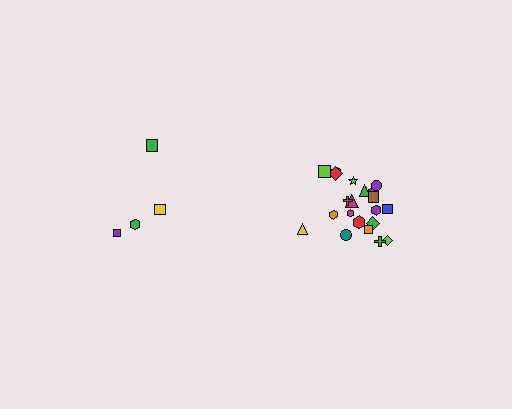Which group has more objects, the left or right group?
The right group.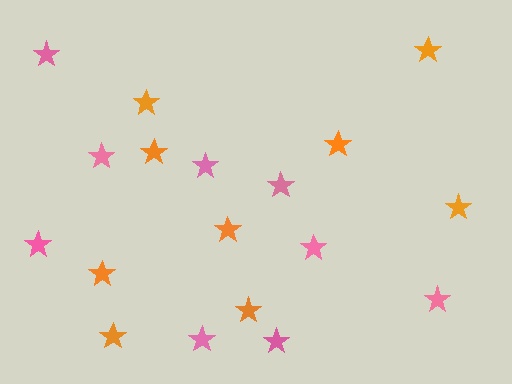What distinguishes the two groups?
There are 2 groups: one group of pink stars (9) and one group of orange stars (9).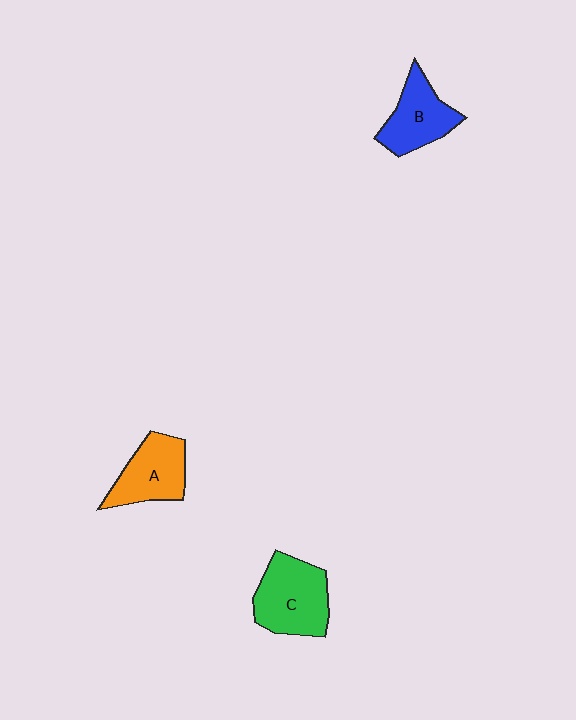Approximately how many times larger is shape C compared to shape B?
Approximately 1.3 times.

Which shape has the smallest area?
Shape B (blue).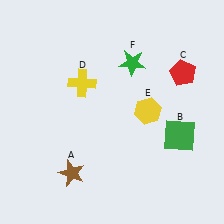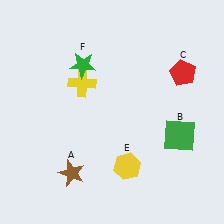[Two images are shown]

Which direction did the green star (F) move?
The green star (F) moved left.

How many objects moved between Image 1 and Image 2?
2 objects moved between the two images.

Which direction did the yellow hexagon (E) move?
The yellow hexagon (E) moved down.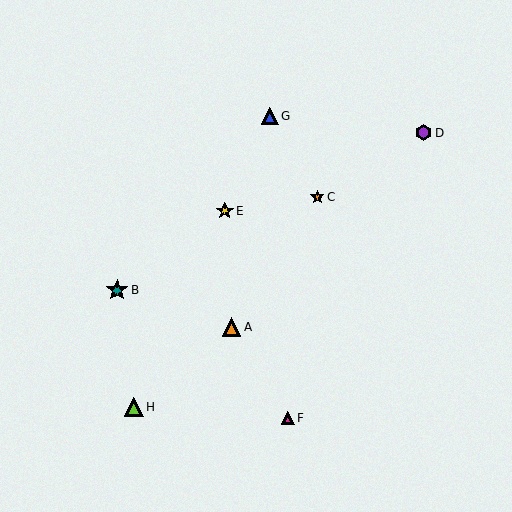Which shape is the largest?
The teal star (labeled B) is the largest.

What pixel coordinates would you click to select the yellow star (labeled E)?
Click at (225, 211) to select the yellow star E.